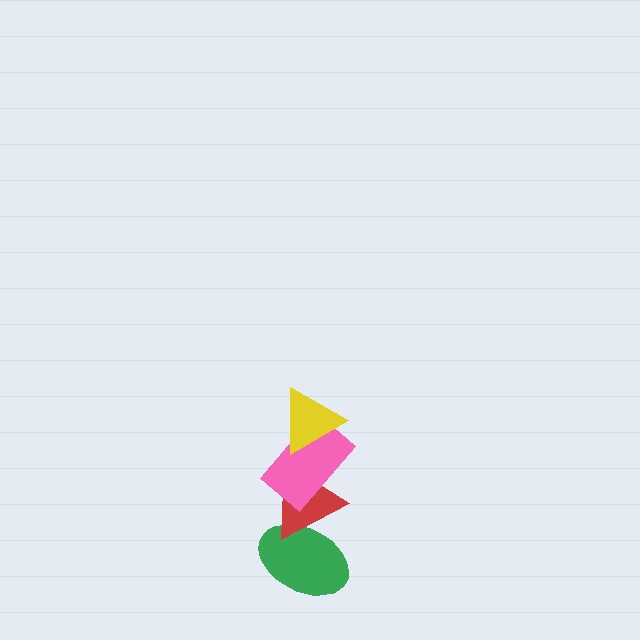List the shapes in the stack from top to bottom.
From top to bottom: the yellow triangle, the pink rectangle, the red triangle, the green ellipse.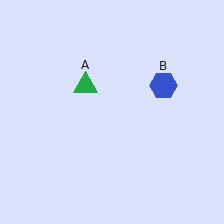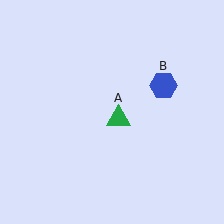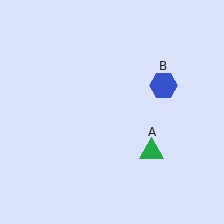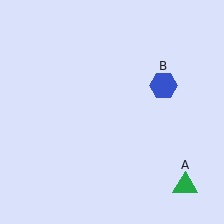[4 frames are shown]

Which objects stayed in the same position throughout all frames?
Blue hexagon (object B) remained stationary.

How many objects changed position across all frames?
1 object changed position: green triangle (object A).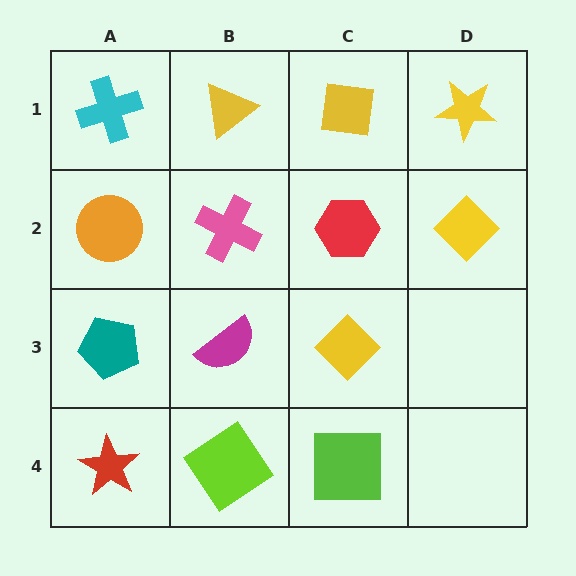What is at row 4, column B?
A lime diamond.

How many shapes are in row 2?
4 shapes.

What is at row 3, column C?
A yellow diamond.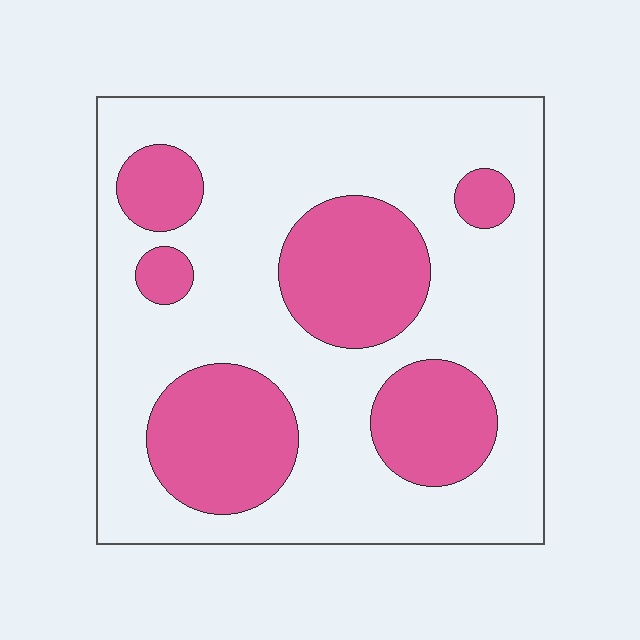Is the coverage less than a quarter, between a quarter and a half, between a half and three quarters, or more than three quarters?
Between a quarter and a half.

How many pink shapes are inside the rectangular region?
6.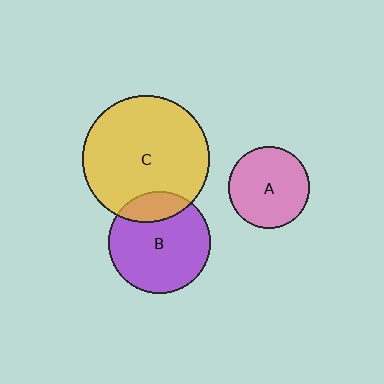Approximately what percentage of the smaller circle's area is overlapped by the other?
Approximately 20%.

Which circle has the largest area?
Circle C (yellow).